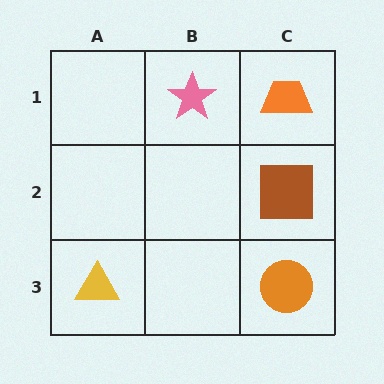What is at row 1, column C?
An orange trapezoid.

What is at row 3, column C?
An orange circle.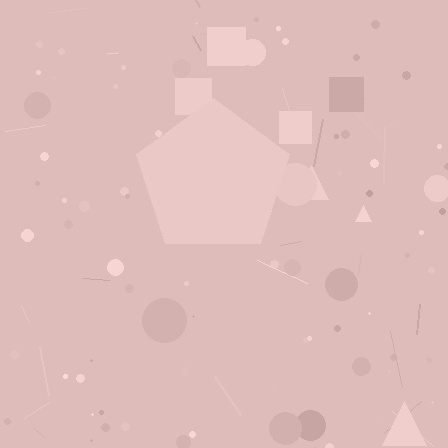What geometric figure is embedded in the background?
A pentagon is embedded in the background.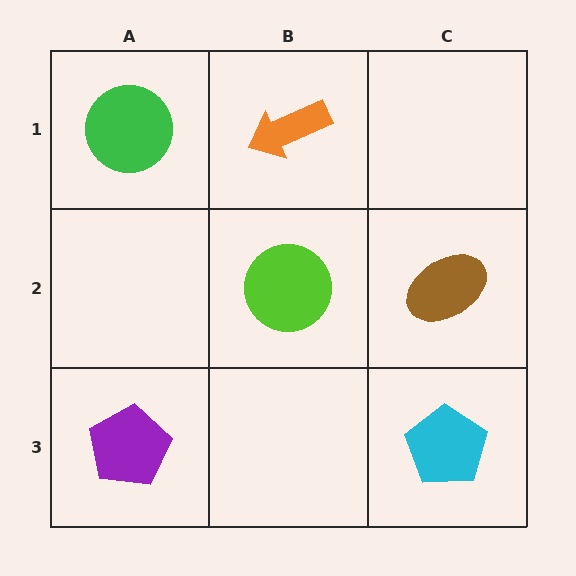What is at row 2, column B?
A lime circle.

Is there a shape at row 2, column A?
No, that cell is empty.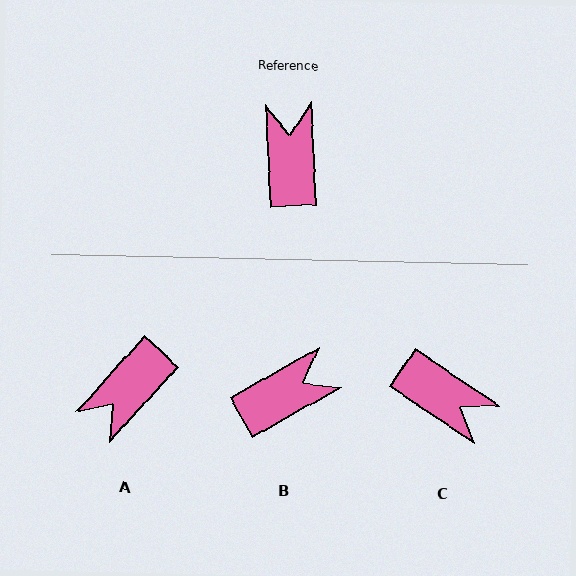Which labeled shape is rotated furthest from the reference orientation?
A, about 135 degrees away.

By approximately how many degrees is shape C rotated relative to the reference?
Approximately 127 degrees clockwise.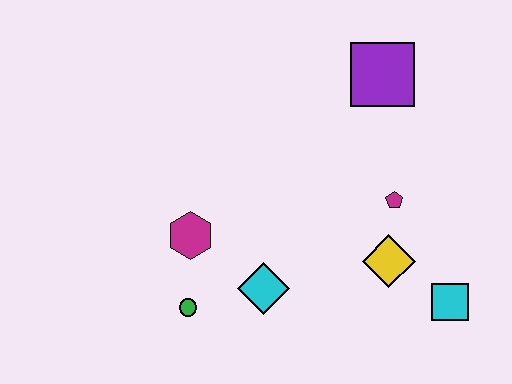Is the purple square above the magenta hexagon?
Yes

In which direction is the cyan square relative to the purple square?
The cyan square is below the purple square.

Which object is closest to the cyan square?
The yellow diamond is closest to the cyan square.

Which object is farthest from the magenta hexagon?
The cyan square is farthest from the magenta hexagon.